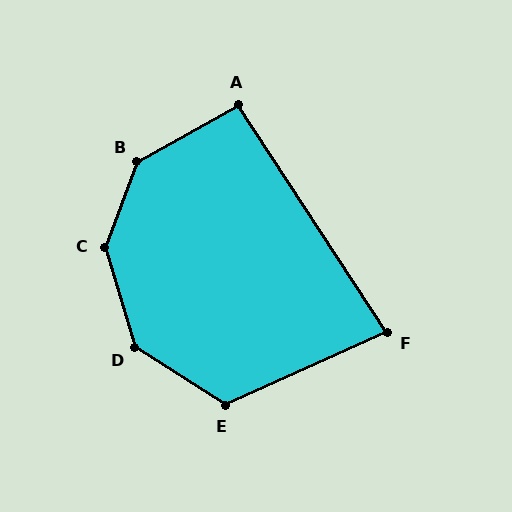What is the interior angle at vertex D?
Approximately 139 degrees (obtuse).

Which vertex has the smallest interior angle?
F, at approximately 81 degrees.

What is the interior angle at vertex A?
Approximately 94 degrees (approximately right).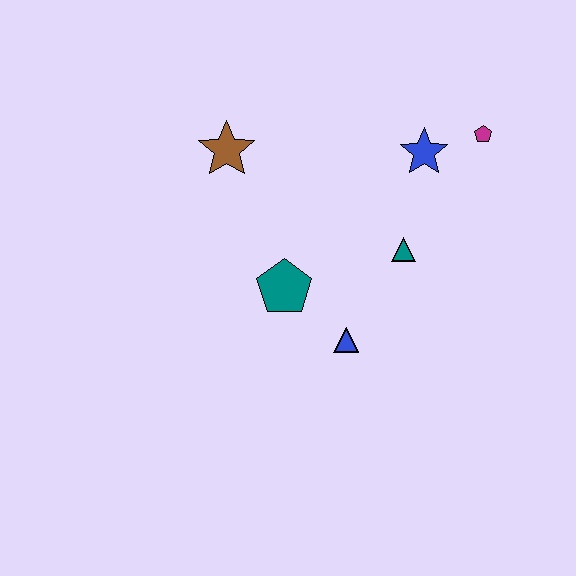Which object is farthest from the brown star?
The magenta pentagon is farthest from the brown star.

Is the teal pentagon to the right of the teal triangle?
No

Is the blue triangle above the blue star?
No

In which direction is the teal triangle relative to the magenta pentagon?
The teal triangle is below the magenta pentagon.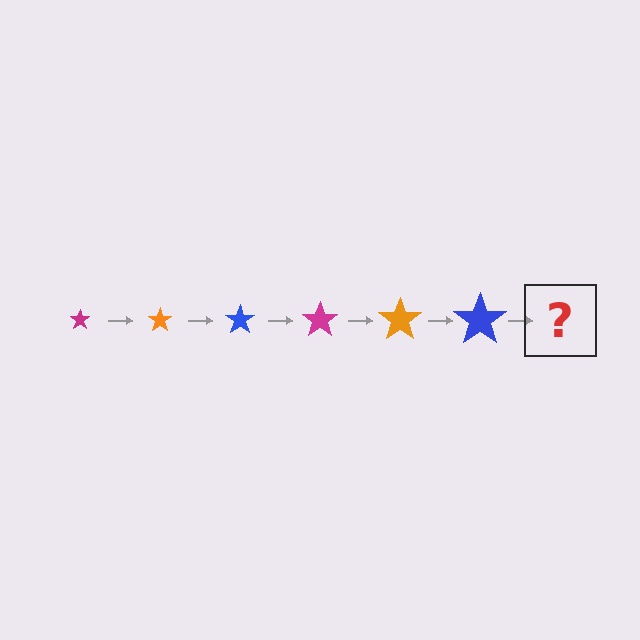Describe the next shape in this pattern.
It should be a magenta star, larger than the previous one.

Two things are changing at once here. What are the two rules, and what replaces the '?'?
The two rules are that the star grows larger each step and the color cycles through magenta, orange, and blue. The '?' should be a magenta star, larger than the previous one.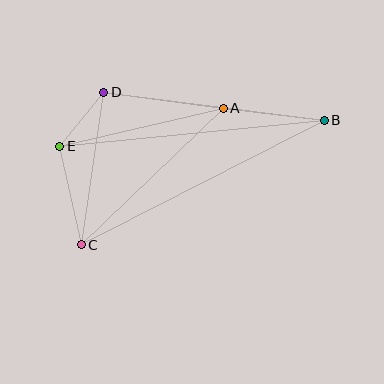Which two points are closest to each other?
Points D and E are closest to each other.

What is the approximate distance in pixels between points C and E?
The distance between C and E is approximately 100 pixels.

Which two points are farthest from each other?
Points B and C are farthest from each other.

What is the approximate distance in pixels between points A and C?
The distance between A and C is approximately 197 pixels.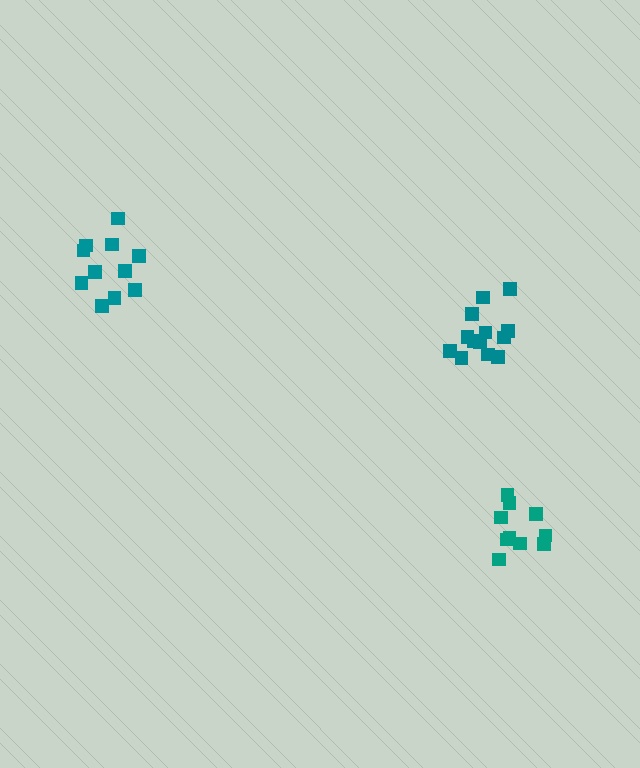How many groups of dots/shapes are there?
There are 3 groups.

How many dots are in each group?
Group 1: 10 dots, Group 2: 11 dots, Group 3: 14 dots (35 total).